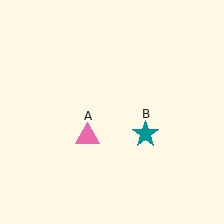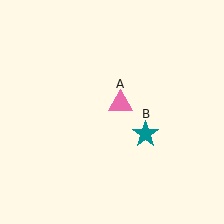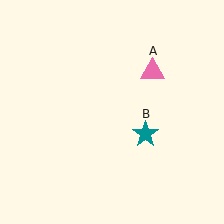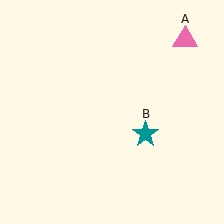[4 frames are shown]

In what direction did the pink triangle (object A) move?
The pink triangle (object A) moved up and to the right.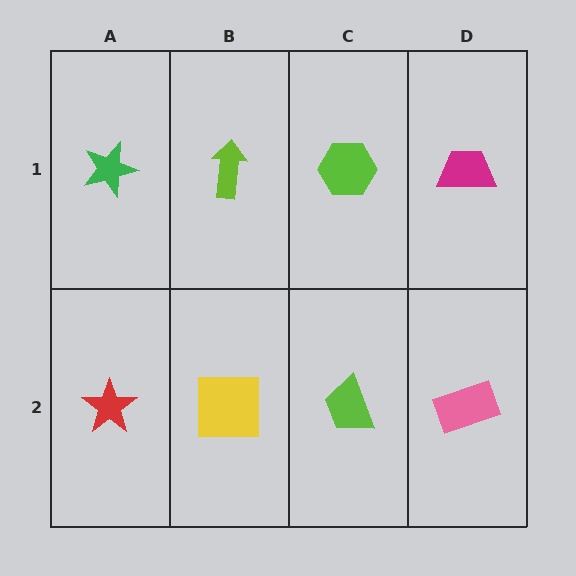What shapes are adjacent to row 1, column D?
A pink rectangle (row 2, column D), a lime hexagon (row 1, column C).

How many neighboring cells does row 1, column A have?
2.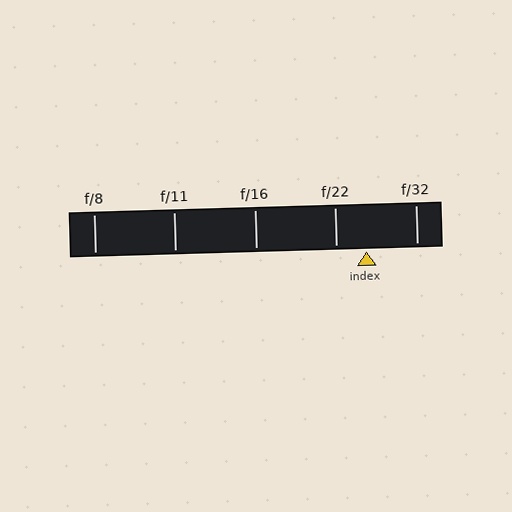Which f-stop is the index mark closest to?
The index mark is closest to f/22.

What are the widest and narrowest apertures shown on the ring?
The widest aperture shown is f/8 and the narrowest is f/32.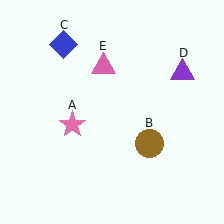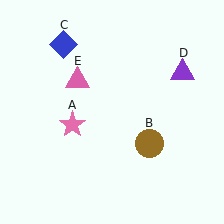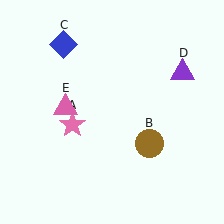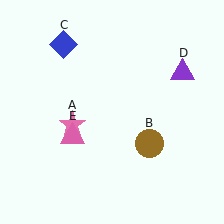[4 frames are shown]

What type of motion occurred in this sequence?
The pink triangle (object E) rotated counterclockwise around the center of the scene.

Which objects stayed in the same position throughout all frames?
Pink star (object A) and brown circle (object B) and blue diamond (object C) and purple triangle (object D) remained stationary.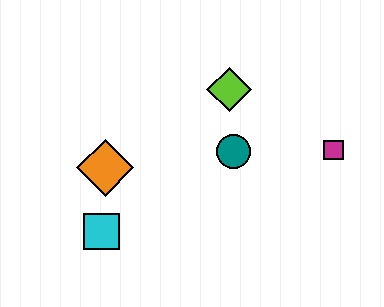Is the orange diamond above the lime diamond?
No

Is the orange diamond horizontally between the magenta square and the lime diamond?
No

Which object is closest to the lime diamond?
The teal circle is closest to the lime diamond.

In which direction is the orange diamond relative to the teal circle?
The orange diamond is to the left of the teal circle.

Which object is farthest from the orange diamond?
The magenta square is farthest from the orange diamond.